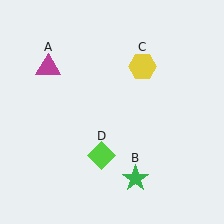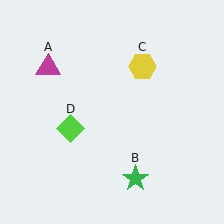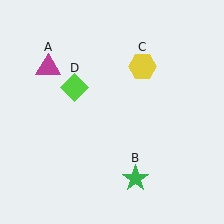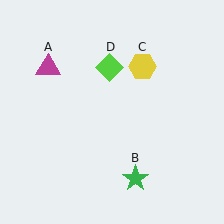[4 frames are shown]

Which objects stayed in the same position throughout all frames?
Magenta triangle (object A) and green star (object B) and yellow hexagon (object C) remained stationary.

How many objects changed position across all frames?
1 object changed position: lime diamond (object D).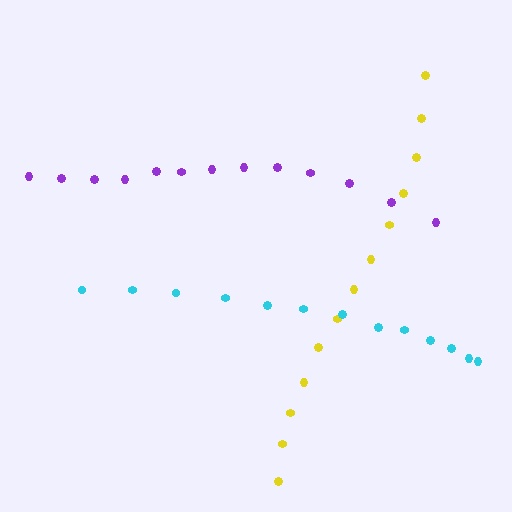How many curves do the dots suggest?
There are 3 distinct paths.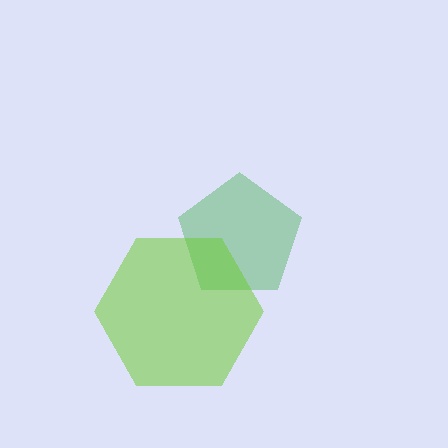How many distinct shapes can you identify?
There are 2 distinct shapes: a green pentagon, a lime hexagon.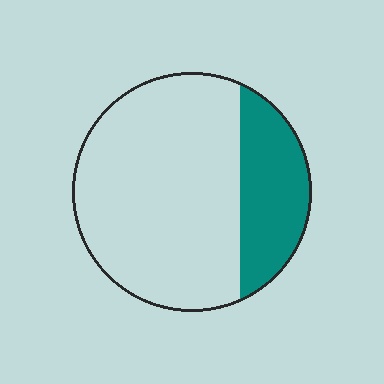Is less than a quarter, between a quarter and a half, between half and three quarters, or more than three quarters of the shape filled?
Between a quarter and a half.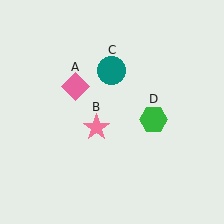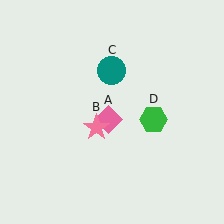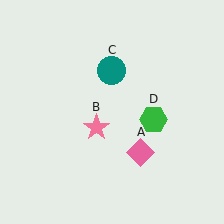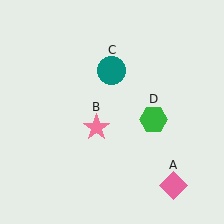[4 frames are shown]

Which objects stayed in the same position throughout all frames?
Pink star (object B) and teal circle (object C) and green hexagon (object D) remained stationary.